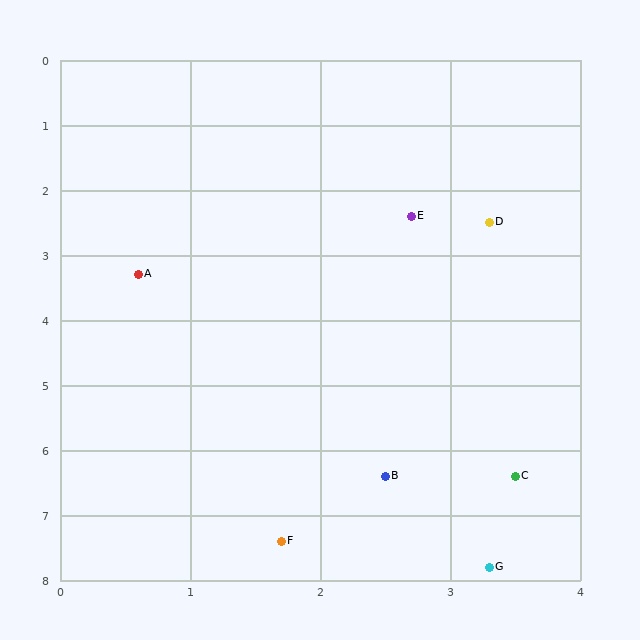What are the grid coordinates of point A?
Point A is at approximately (0.6, 3.3).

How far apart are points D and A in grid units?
Points D and A are about 2.8 grid units apart.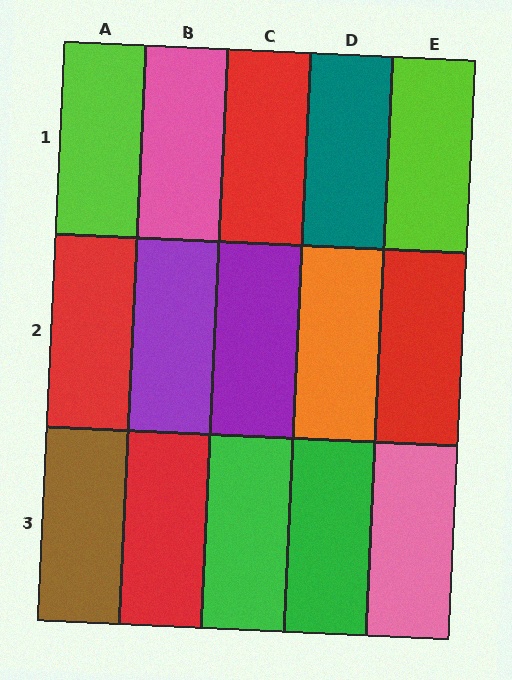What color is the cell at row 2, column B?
Purple.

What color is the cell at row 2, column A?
Red.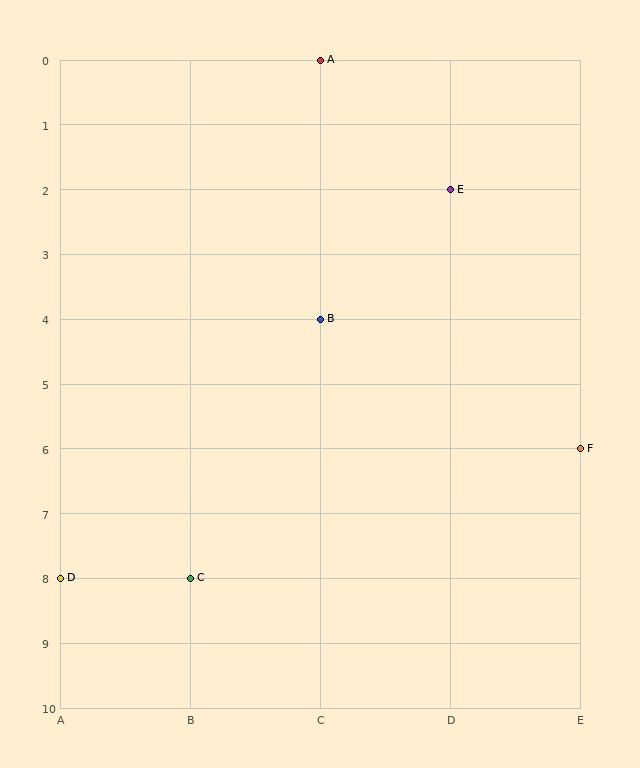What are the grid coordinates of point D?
Point D is at grid coordinates (A, 8).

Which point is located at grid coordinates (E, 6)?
Point F is at (E, 6).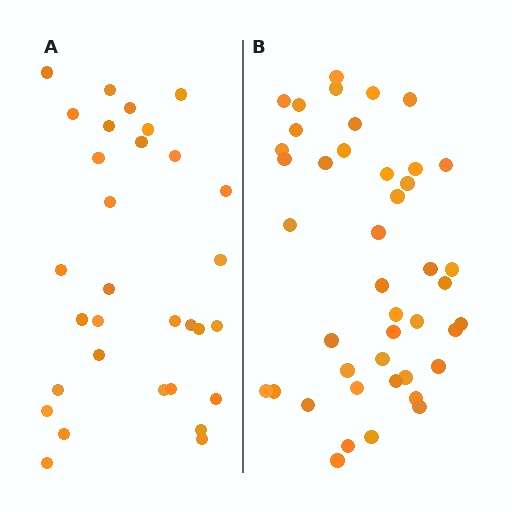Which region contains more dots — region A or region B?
Region B (the right region) has more dots.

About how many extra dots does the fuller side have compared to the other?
Region B has roughly 12 or so more dots than region A.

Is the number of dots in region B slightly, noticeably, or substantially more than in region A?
Region B has noticeably more, but not dramatically so. The ratio is roughly 1.4 to 1.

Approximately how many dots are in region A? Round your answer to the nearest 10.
About 30 dots. (The exact count is 31, which rounds to 30.)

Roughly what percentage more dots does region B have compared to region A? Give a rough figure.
About 40% more.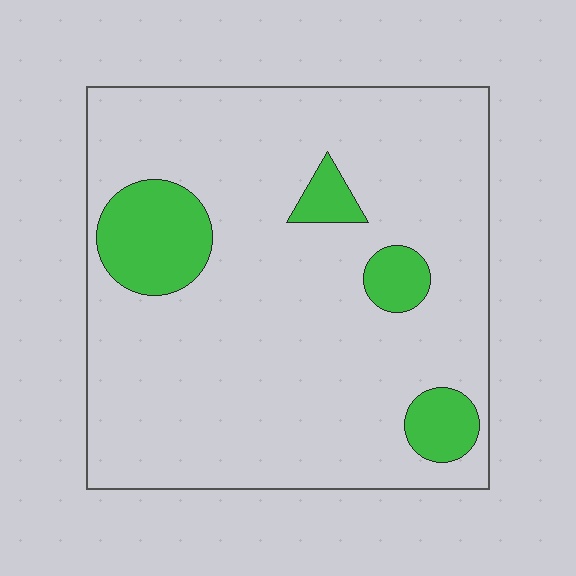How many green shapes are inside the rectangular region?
4.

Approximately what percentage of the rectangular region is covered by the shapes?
Approximately 15%.